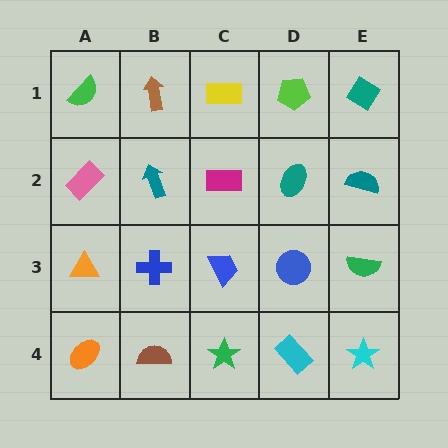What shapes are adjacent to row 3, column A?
A pink rectangle (row 2, column A), an orange ellipse (row 4, column A), a blue cross (row 3, column B).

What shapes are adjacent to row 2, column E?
A teal diamond (row 1, column E), a green semicircle (row 3, column E), a teal ellipse (row 2, column D).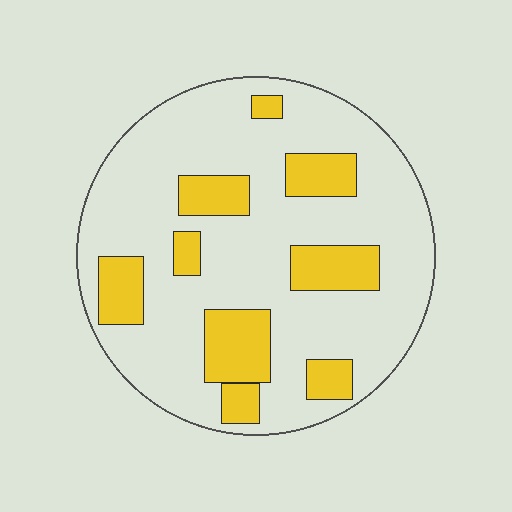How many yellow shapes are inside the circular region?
9.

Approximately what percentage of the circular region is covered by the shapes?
Approximately 25%.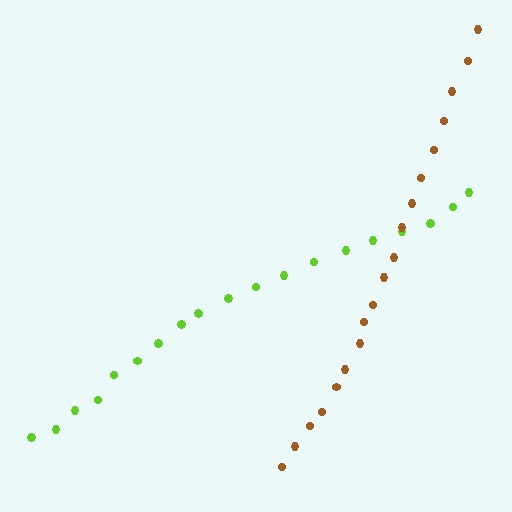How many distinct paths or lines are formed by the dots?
There are 2 distinct paths.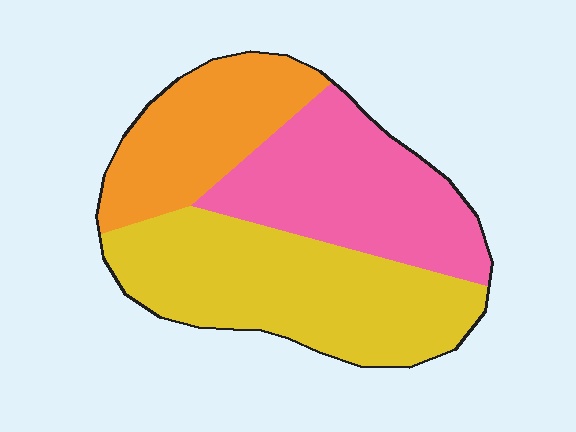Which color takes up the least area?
Orange, at roughly 25%.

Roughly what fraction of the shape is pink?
Pink covers 33% of the shape.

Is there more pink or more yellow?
Yellow.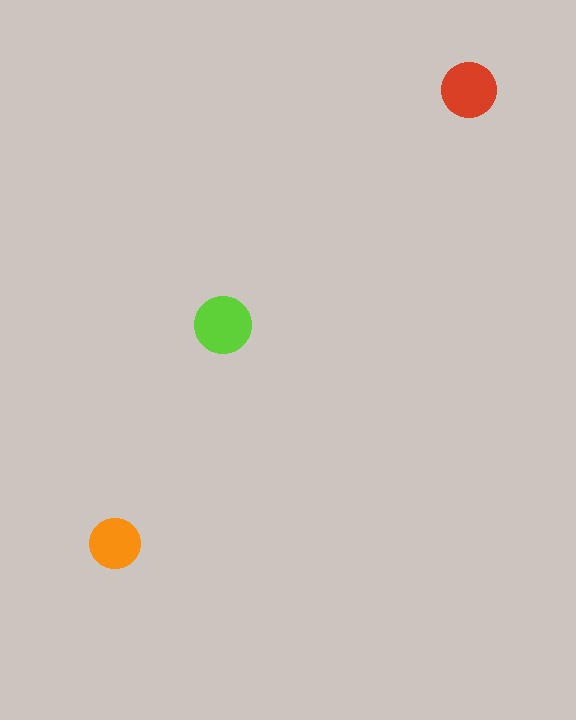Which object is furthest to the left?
The orange circle is leftmost.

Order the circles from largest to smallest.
the lime one, the red one, the orange one.